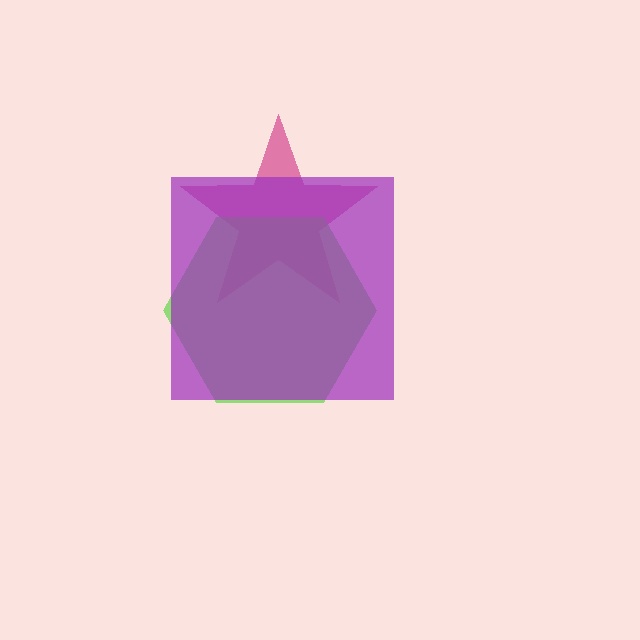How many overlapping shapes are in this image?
There are 3 overlapping shapes in the image.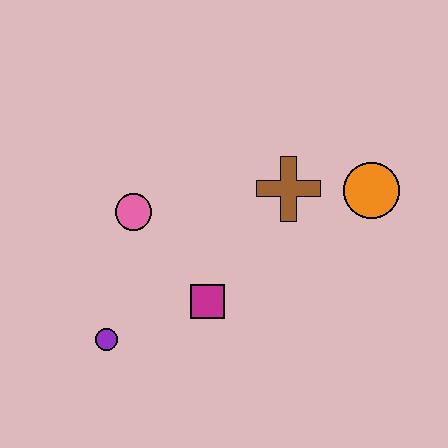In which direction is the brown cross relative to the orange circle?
The brown cross is to the left of the orange circle.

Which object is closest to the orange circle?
The brown cross is closest to the orange circle.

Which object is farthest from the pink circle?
The orange circle is farthest from the pink circle.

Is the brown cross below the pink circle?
No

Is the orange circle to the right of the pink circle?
Yes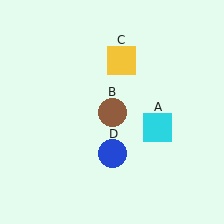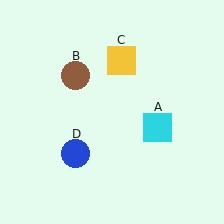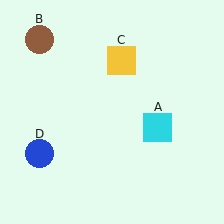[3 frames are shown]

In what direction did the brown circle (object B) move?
The brown circle (object B) moved up and to the left.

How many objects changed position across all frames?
2 objects changed position: brown circle (object B), blue circle (object D).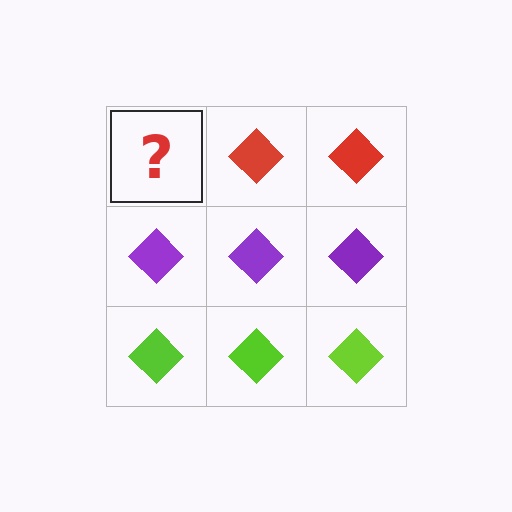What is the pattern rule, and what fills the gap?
The rule is that each row has a consistent color. The gap should be filled with a red diamond.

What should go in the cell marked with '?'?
The missing cell should contain a red diamond.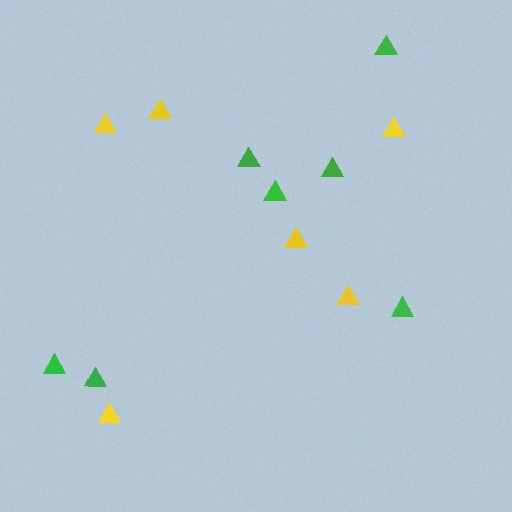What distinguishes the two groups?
There are 2 groups: one group of green triangles (7) and one group of yellow triangles (6).